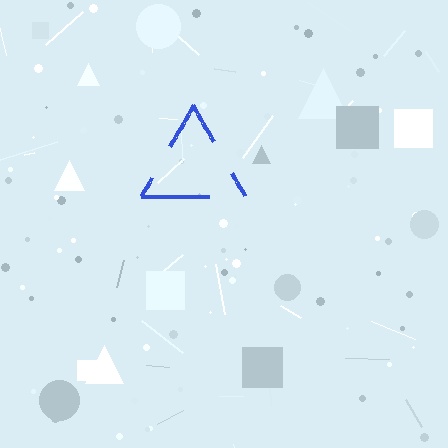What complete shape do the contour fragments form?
The contour fragments form a triangle.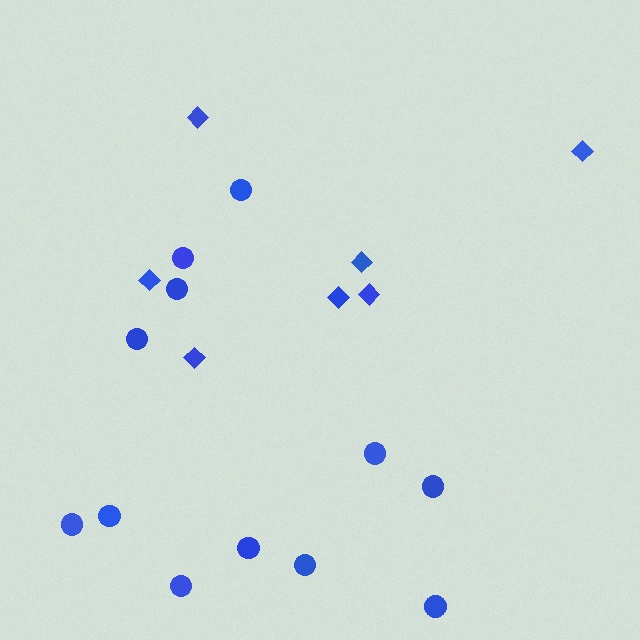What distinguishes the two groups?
There are 2 groups: one group of circles (12) and one group of diamonds (7).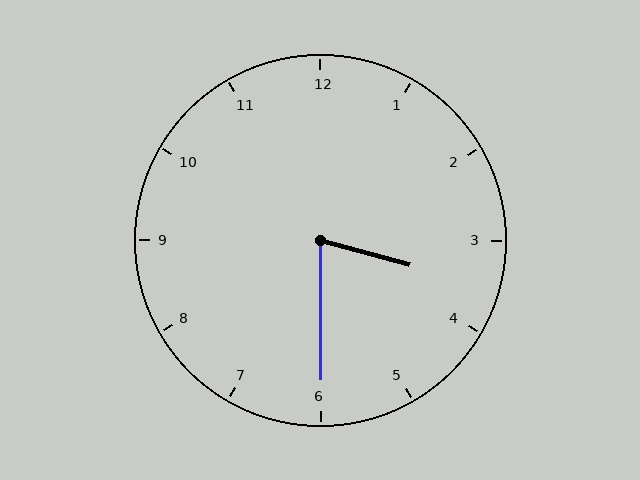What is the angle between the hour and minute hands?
Approximately 75 degrees.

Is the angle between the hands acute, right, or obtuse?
It is acute.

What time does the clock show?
3:30.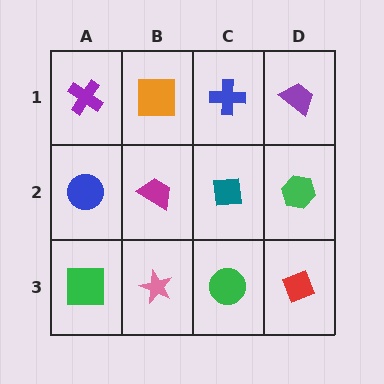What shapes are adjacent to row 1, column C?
A teal square (row 2, column C), an orange square (row 1, column B), a purple trapezoid (row 1, column D).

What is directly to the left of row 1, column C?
An orange square.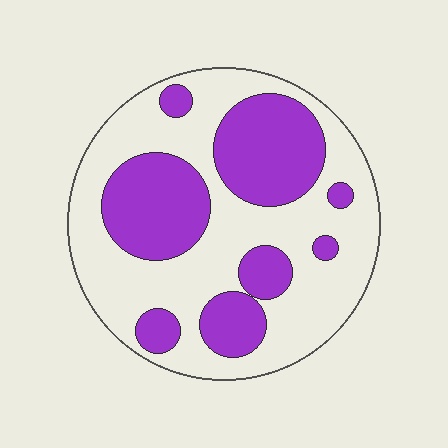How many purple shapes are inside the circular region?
8.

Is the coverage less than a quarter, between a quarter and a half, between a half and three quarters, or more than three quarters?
Between a quarter and a half.